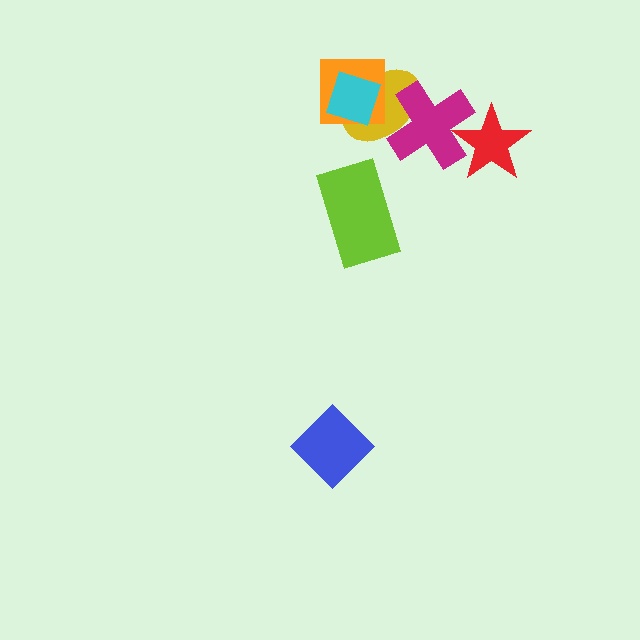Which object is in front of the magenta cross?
The red star is in front of the magenta cross.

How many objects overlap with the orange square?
2 objects overlap with the orange square.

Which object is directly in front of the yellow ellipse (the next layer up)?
The orange square is directly in front of the yellow ellipse.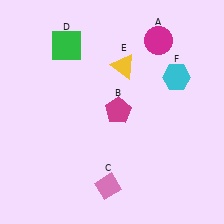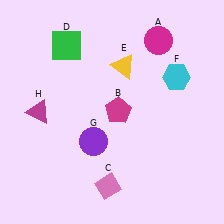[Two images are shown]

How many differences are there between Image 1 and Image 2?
There are 2 differences between the two images.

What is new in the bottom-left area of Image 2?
A magenta triangle (H) was added in the bottom-left area of Image 2.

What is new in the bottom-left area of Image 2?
A purple circle (G) was added in the bottom-left area of Image 2.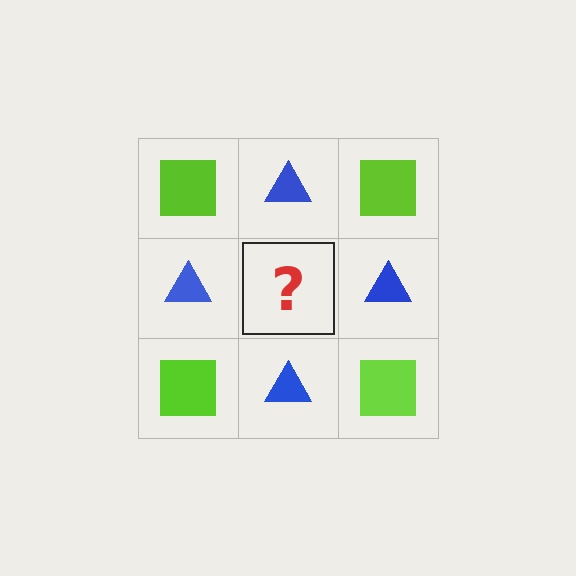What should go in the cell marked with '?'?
The missing cell should contain a lime square.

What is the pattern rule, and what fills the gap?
The rule is that it alternates lime square and blue triangle in a checkerboard pattern. The gap should be filled with a lime square.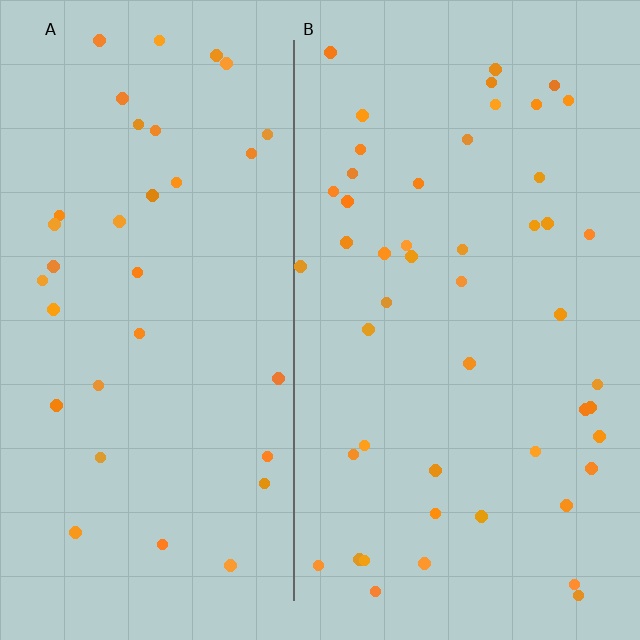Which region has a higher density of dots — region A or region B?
B (the right).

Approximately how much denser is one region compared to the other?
Approximately 1.4× — region B over region A.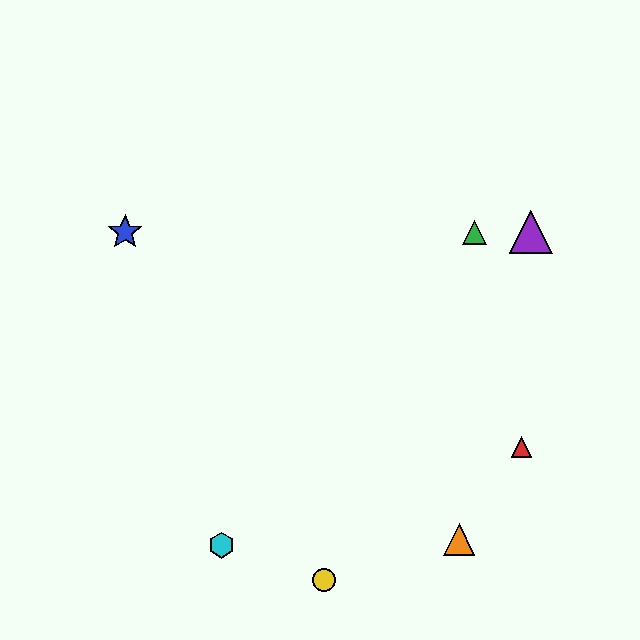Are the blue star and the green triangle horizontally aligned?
Yes, both are at y≈232.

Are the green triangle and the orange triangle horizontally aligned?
No, the green triangle is at y≈232 and the orange triangle is at y≈539.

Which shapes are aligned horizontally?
The blue star, the green triangle, the purple triangle are aligned horizontally.